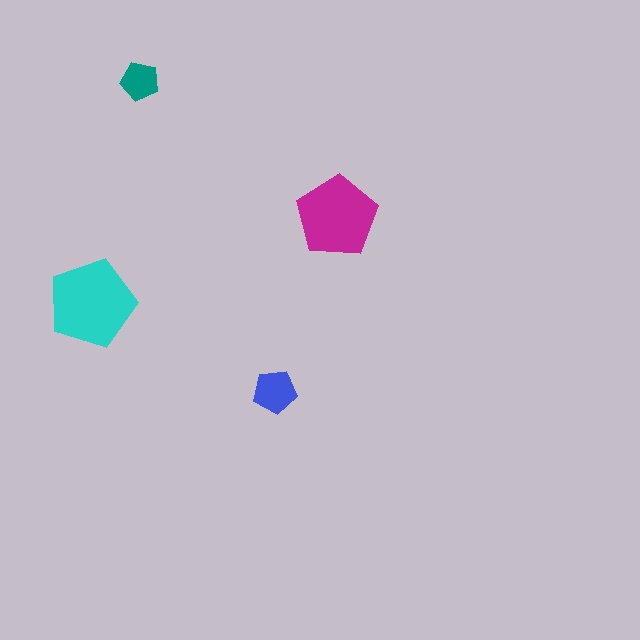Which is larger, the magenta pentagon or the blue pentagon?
The magenta one.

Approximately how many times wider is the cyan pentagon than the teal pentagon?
About 2.5 times wider.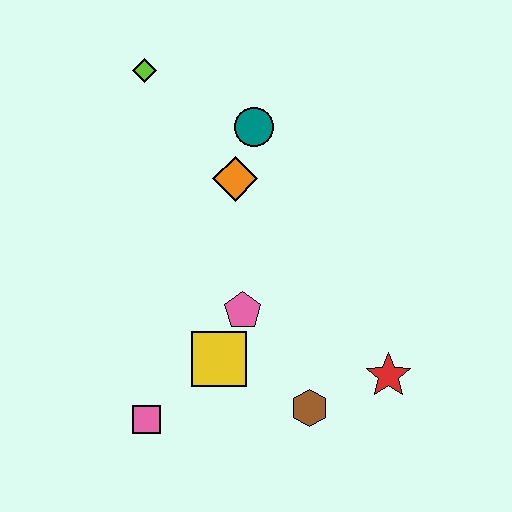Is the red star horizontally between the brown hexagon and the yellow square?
No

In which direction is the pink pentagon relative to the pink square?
The pink pentagon is above the pink square.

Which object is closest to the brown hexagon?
The red star is closest to the brown hexagon.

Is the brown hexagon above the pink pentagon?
No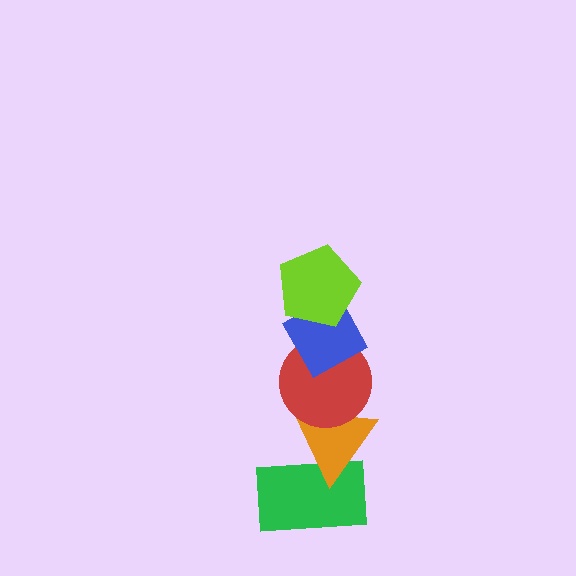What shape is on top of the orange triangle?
The red circle is on top of the orange triangle.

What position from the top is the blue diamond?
The blue diamond is 2nd from the top.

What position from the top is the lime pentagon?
The lime pentagon is 1st from the top.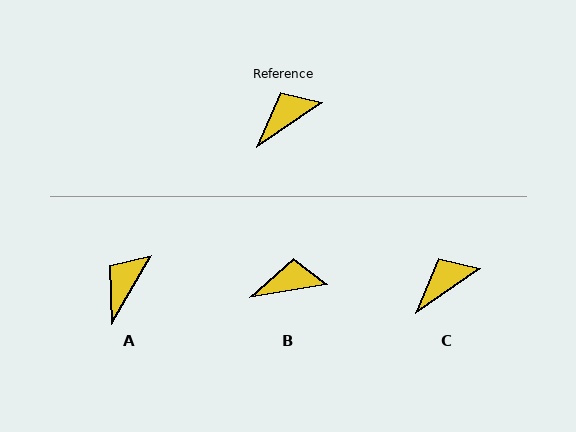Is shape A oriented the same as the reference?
No, it is off by about 25 degrees.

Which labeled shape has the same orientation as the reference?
C.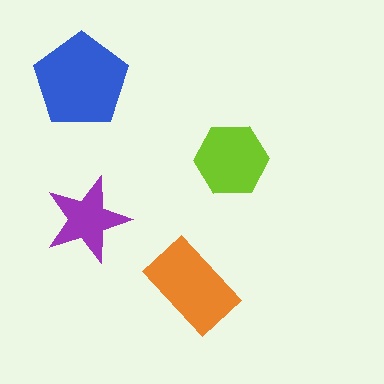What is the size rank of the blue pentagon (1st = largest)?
1st.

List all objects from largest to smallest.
The blue pentagon, the orange rectangle, the lime hexagon, the purple star.